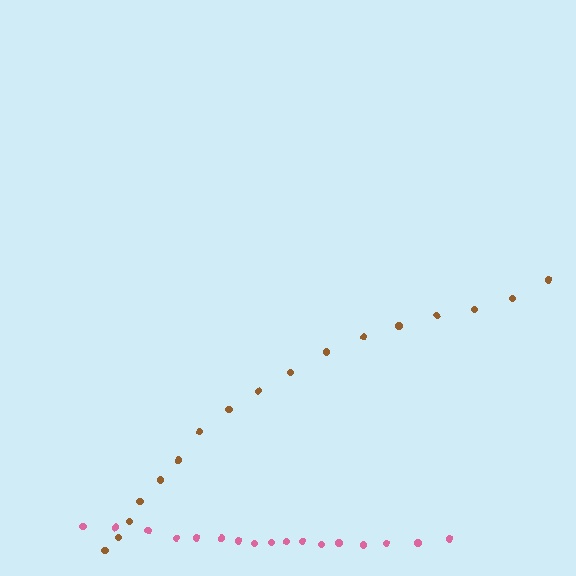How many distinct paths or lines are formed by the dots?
There are 2 distinct paths.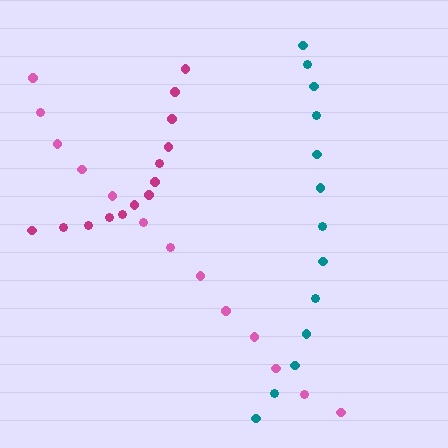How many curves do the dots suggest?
There are 3 distinct paths.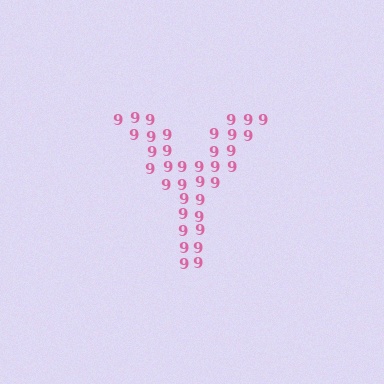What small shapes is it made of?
It is made of small digit 9's.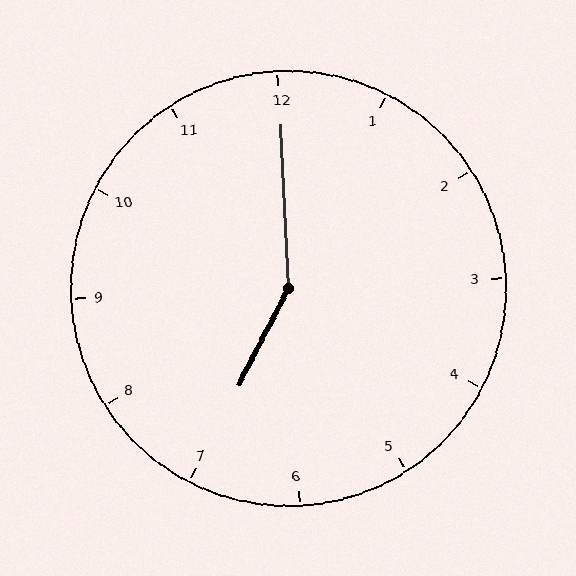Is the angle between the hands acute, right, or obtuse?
It is obtuse.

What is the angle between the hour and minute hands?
Approximately 150 degrees.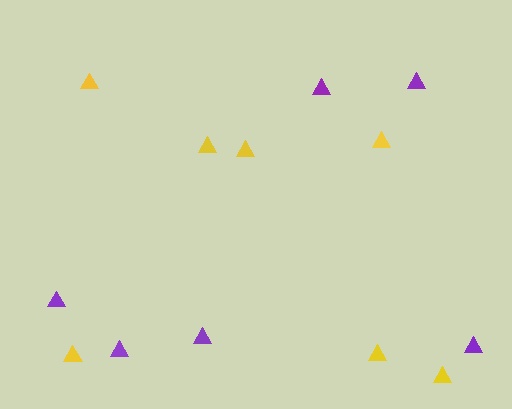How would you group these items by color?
There are 2 groups: one group of yellow triangles (7) and one group of purple triangles (6).